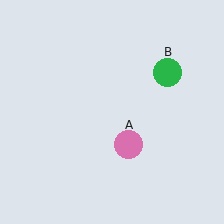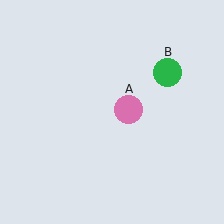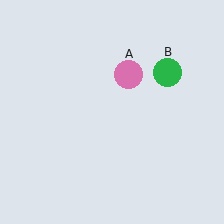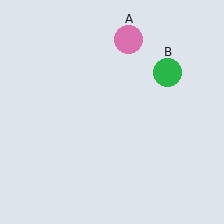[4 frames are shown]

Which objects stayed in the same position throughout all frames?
Green circle (object B) remained stationary.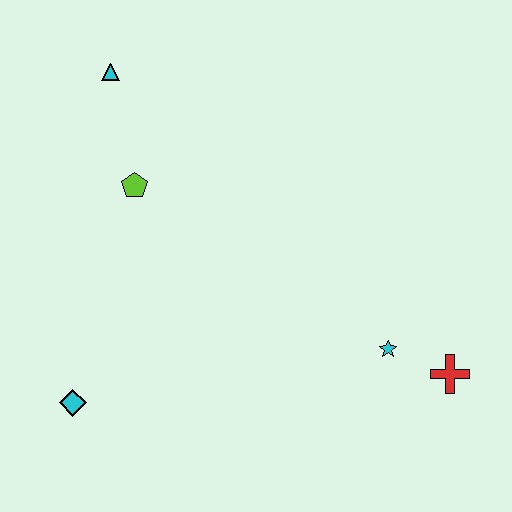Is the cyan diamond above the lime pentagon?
No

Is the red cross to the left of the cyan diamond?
No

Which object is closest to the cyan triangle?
The lime pentagon is closest to the cyan triangle.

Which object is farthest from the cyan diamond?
The red cross is farthest from the cyan diamond.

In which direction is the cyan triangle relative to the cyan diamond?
The cyan triangle is above the cyan diamond.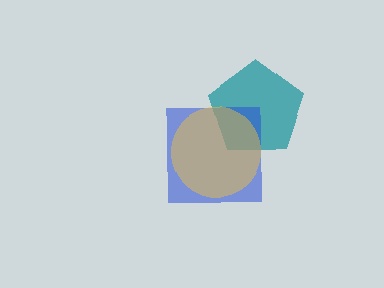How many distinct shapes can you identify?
There are 3 distinct shapes: a teal pentagon, a blue square, a yellow circle.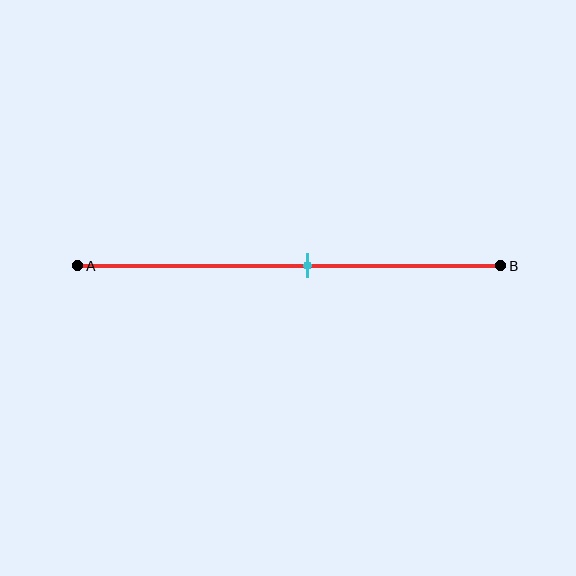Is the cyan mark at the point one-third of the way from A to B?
No, the mark is at about 55% from A, not at the 33% one-third point.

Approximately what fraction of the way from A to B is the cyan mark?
The cyan mark is approximately 55% of the way from A to B.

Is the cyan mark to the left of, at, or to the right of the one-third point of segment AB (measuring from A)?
The cyan mark is to the right of the one-third point of segment AB.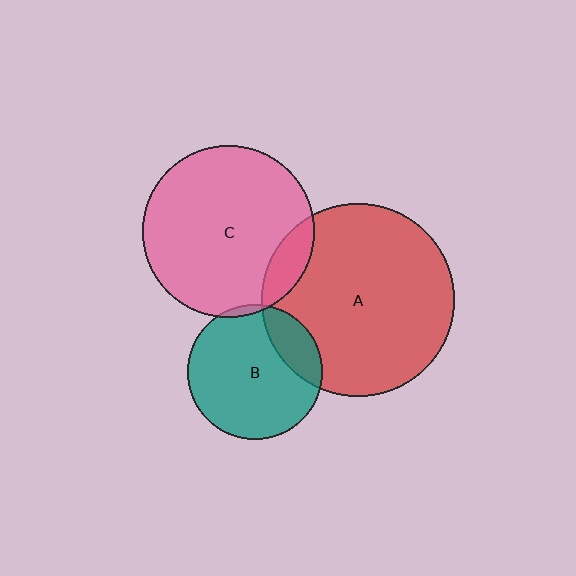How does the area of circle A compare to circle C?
Approximately 1.3 times.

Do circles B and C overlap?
Yes.